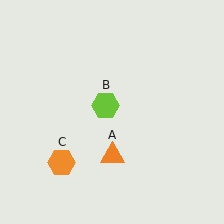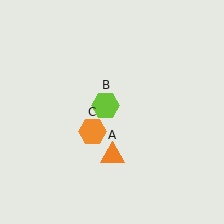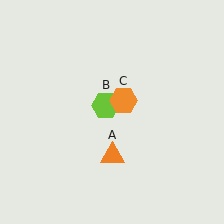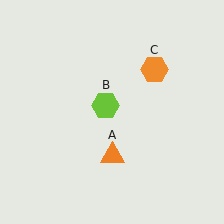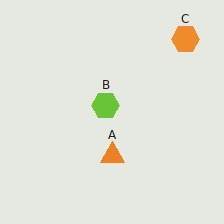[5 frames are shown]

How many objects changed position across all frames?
1 object changed position: orange hexagon (object C).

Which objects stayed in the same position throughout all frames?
Orange triangle (object A) and lime hexagon (object B) remained stationary.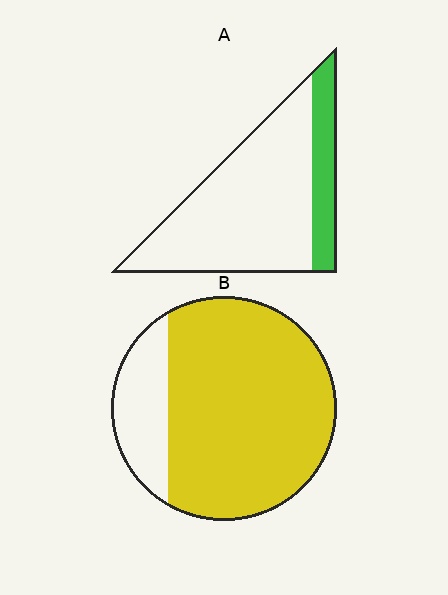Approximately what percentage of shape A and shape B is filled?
A is approximately 20% and B is approximately 80%.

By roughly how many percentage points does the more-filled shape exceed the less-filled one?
By roughly 60 percentage points (B over A).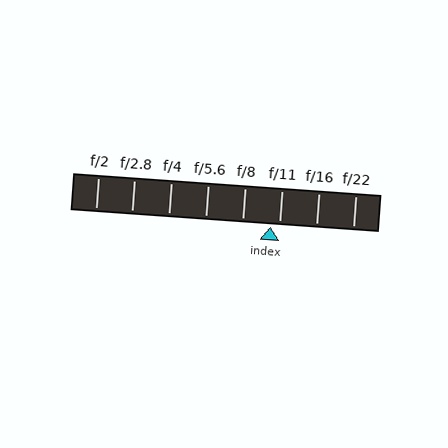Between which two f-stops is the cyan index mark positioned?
The index mark is between f/8 and f/11.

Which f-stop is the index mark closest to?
The index mark is closest to f/11.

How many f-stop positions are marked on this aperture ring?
There are 8 f-stop positions marked.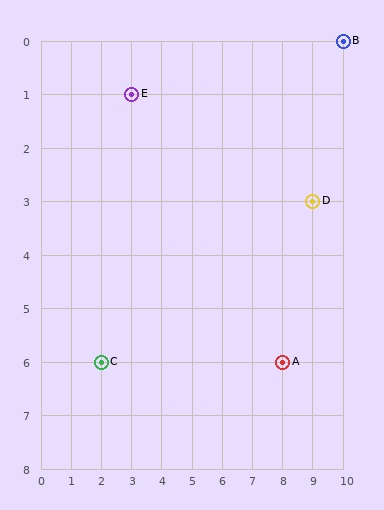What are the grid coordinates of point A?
Point A is at grid coordinates (8, 6).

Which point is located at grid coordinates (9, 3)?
Point D is at (9, 3).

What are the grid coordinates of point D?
Point D is at grid coordinates (9, 3).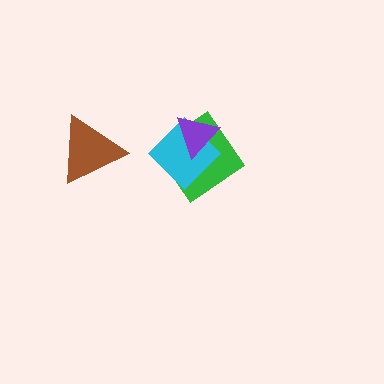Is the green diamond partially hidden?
Yes, it is partially covered by another shape.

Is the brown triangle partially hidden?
No, no other shape covers it.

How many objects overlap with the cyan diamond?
2 objects overlap with the cyan diamond.